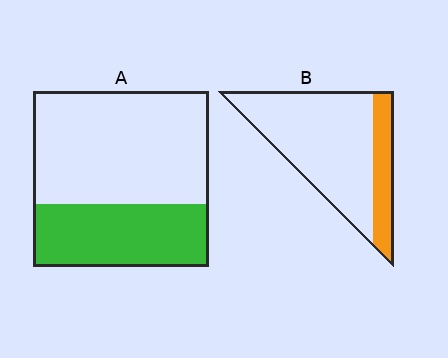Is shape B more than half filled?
No.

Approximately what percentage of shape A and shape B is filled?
A is approximately 35% and B is approximately 20%.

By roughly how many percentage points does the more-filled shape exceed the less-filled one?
By roughly 15 percentage points (A over B).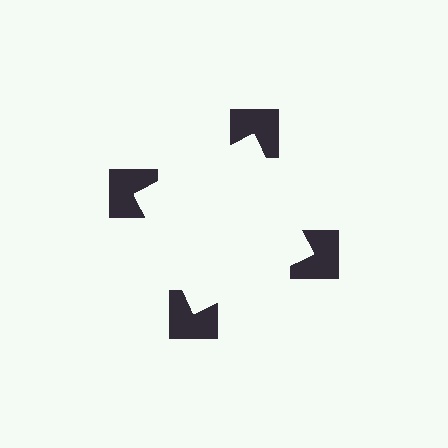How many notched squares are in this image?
There are 4 — one at each vertex of the illusory square.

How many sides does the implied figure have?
4 sides.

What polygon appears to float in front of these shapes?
An illusory square — its edges are inferred from the aligned wedge cuts in the notched squares, not physically drawn.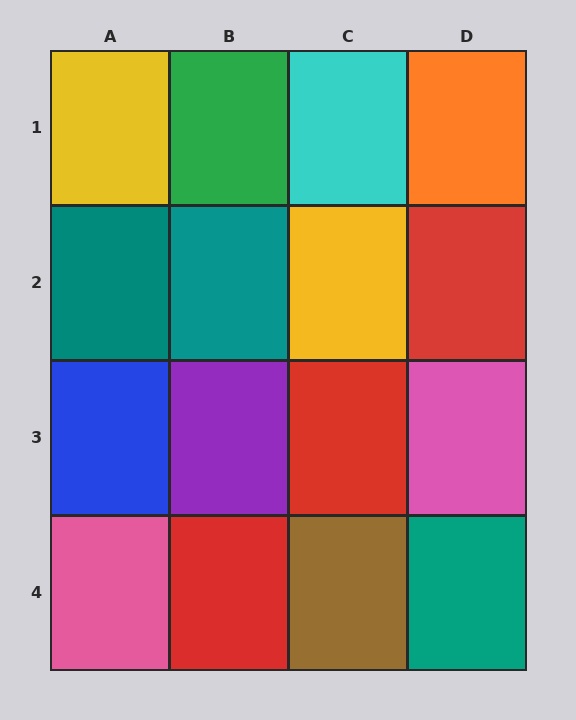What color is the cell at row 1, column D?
Orange.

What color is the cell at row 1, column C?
Cyan.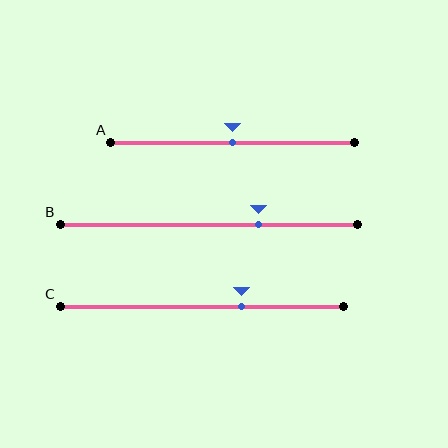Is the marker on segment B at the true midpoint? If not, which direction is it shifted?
No, the marker on segment B is shifted to the right by about 17% of the segment length.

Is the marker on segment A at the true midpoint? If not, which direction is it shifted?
Yes, the marker on segment A is at the true midpoint.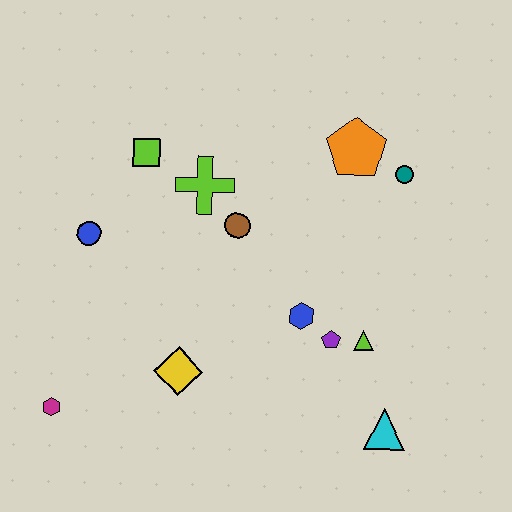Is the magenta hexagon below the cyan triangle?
No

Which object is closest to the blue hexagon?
The purple pentagon is closest to the blue hexagon.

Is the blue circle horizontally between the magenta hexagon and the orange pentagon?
Yes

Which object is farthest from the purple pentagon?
The magenta hexagon is farthest from the purple pentagon.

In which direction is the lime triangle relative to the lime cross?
The lime triangle is to the right of the lime cross.